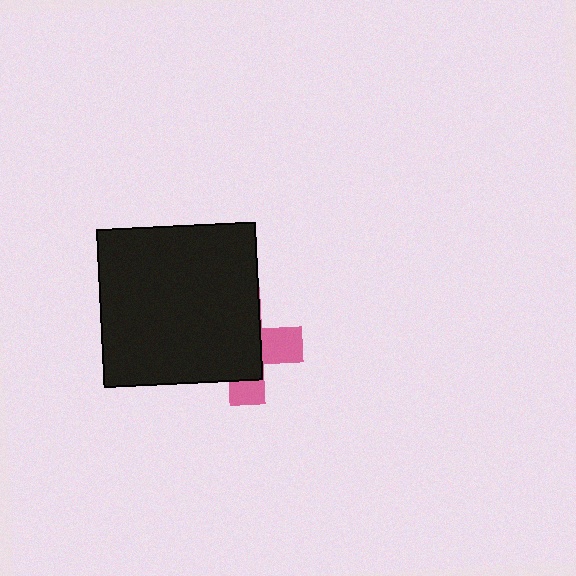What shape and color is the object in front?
The object in front is a black square.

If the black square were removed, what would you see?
You would see the complete pink cross.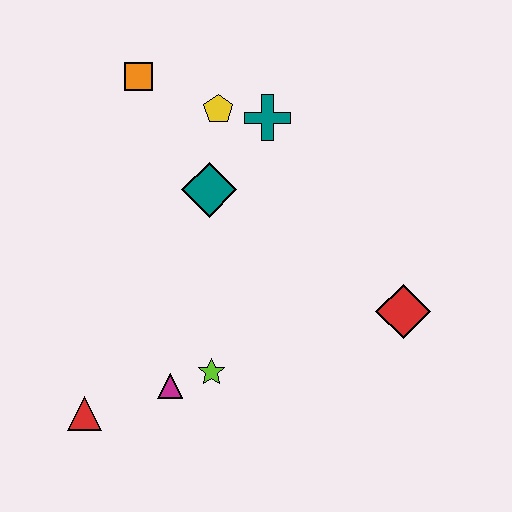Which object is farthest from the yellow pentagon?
The red triangle is farthest from the yellow pentagon.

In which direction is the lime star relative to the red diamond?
The lime star is to the left of the red diamond.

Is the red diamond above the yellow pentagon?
No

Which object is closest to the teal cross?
The yellow pentagon is closest to the teal cross.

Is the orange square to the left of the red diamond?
Yes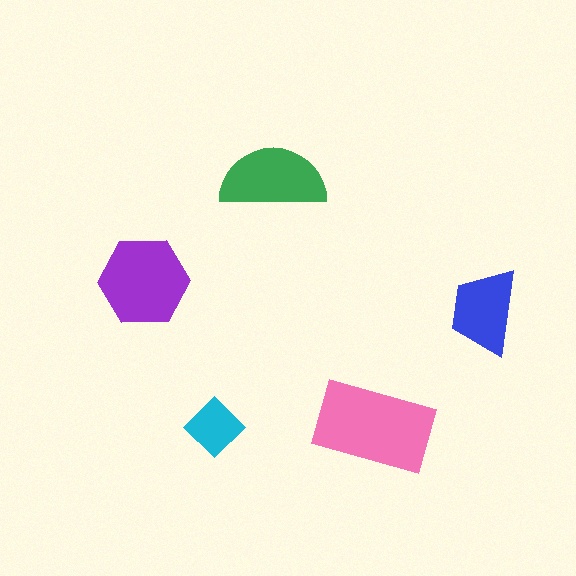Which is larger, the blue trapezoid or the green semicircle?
The green semicircle.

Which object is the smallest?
The cyan diamond.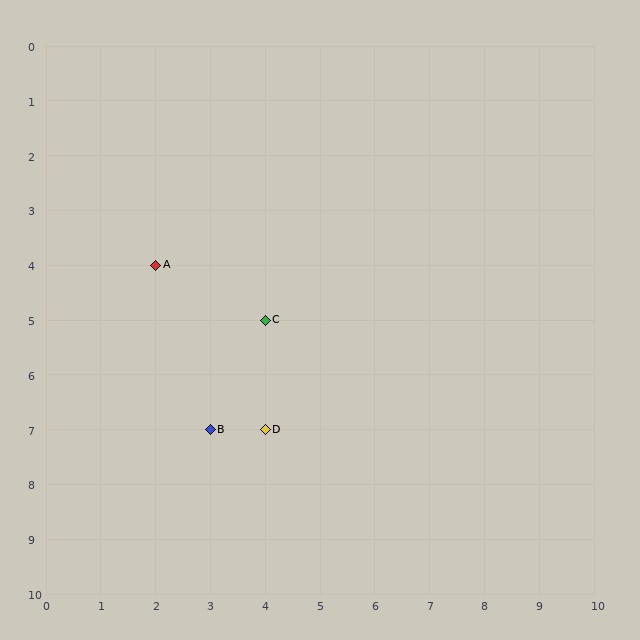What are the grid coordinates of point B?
Point B is at grid coordinates (3, 7).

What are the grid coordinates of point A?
Point A is at grid coordinates (2, 4).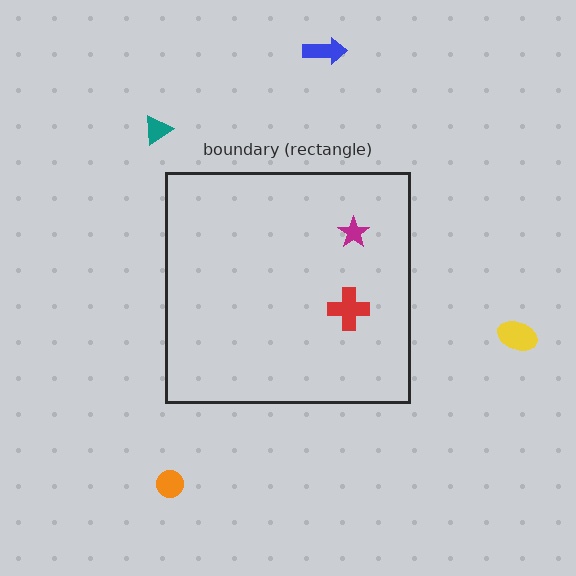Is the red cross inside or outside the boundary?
Inside.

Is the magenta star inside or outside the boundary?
Inside.